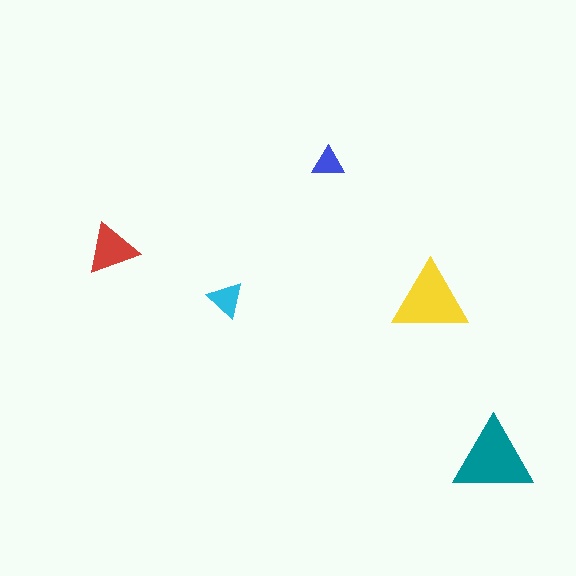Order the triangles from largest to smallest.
the teal one, the yellow one, the red one, the cyan one, the blue one.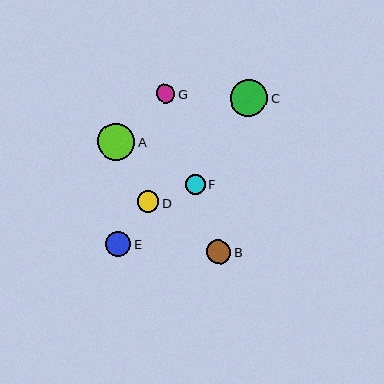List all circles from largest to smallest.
From largest to smallest: C, A, E, B, D, F, G.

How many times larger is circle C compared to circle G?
Circle C is approximately 2.0 times the size of circle G.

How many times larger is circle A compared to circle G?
Circle A is approximately 2.0 times the size of circle G.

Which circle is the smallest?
Circle G is the smallest with a size of approximately 18 pixels.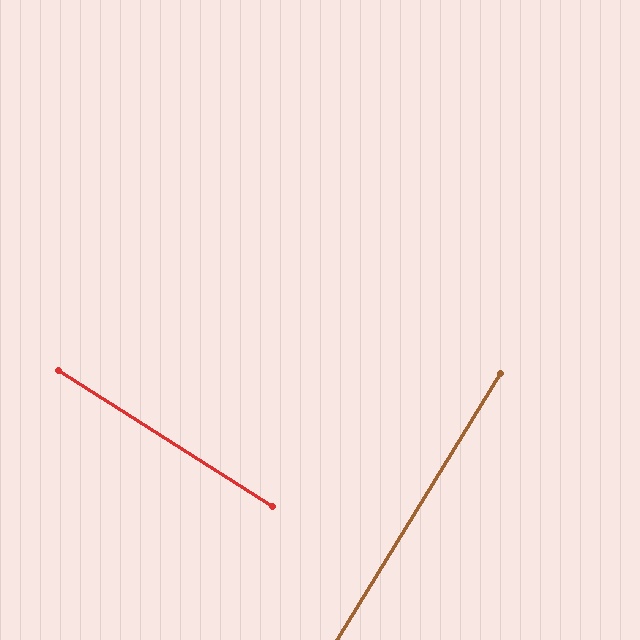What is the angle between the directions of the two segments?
Approximately 89 degrees.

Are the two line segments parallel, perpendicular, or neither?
Perpendicular — they meet at approximately 89°.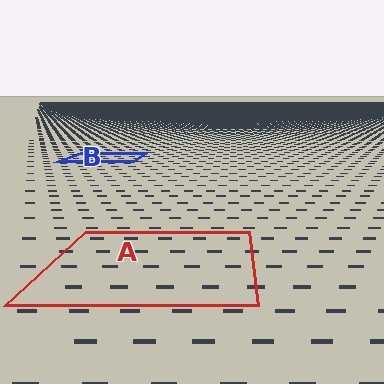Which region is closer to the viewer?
Region A is closer. The texture elements there are larger and more spread out.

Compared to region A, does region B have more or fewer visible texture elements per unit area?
Region B has more texture elements per unit area — they are packed more densely because it is farther away.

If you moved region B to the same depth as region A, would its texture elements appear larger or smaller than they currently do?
They would appear larger. At a closer depth, the same texture elements are projected at a bigger on-screen size.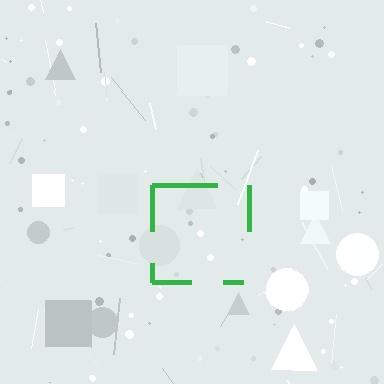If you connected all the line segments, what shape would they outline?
They would outline a square.